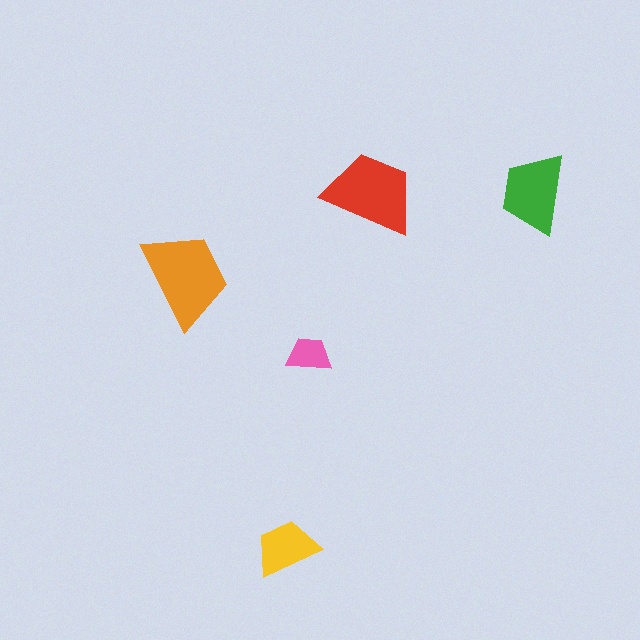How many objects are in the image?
There are 5 objects in the image.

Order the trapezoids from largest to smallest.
the orange one, the red one, the green one, the yellow one, the pink one.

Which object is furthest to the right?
The green trapezoid is rightmost.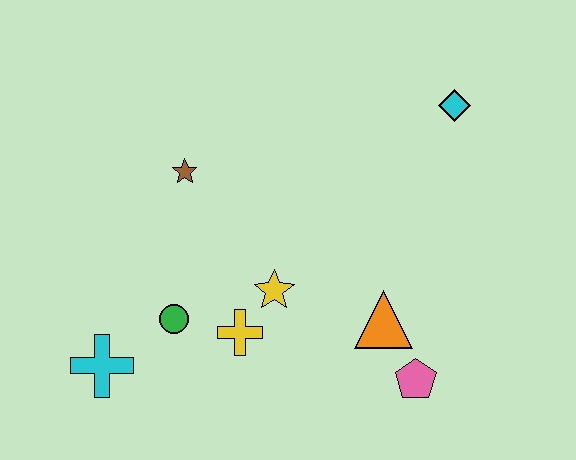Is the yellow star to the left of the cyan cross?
No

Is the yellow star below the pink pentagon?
No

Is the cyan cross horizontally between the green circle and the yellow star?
No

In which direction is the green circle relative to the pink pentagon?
The green circle is to the left of the pink pentagon.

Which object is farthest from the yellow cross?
The cyan diamond is farthest from the yellow cross.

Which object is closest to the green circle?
The yellow cross is closest to the green circle.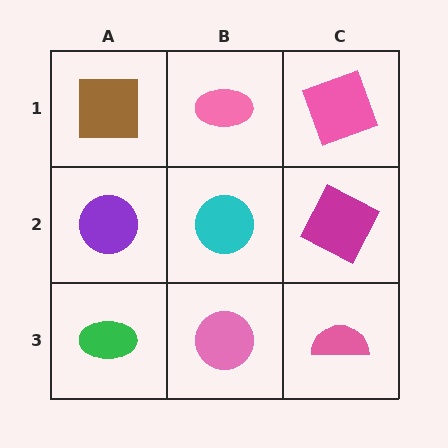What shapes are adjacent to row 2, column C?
A pink square (row 1, column C), a pink semicircle (row 3, column C), a cyan circle (row 2, column B).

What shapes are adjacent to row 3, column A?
A purple circle (row 2, column A), a pink circle (row 3, column B).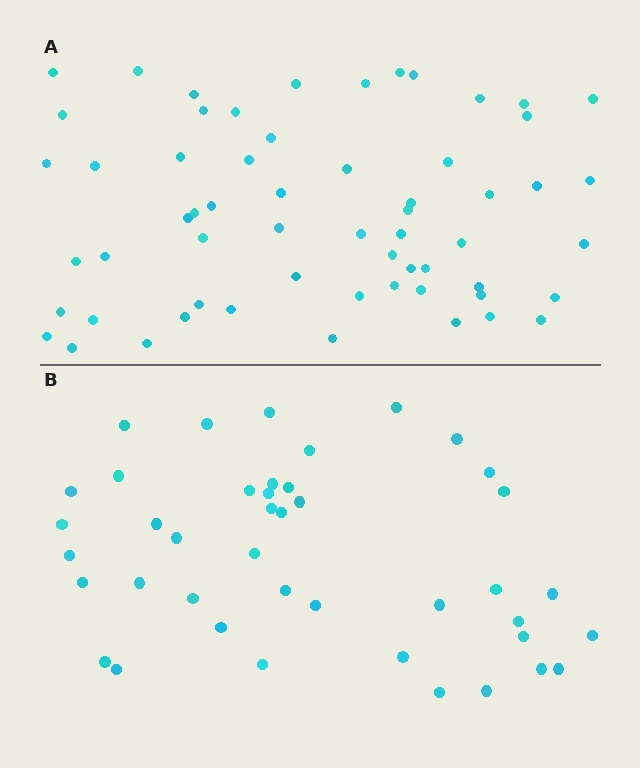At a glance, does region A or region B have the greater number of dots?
Region A (the top region) has more dots.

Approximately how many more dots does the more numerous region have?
Region A has approximately 20 more dots than region B.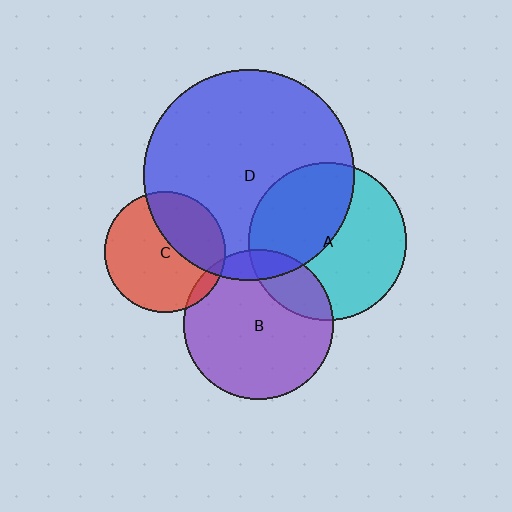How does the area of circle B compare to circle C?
Approximately 1.5 times.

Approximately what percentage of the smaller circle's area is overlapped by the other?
Approximately 10%.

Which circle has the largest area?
Circle D (blue).